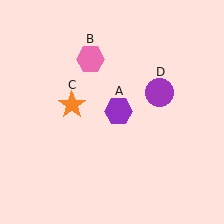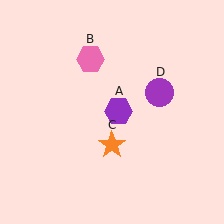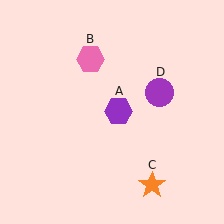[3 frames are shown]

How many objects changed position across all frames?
1 object changed position: orange star (object C).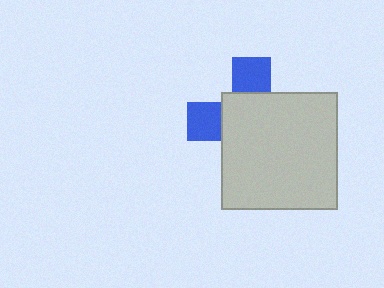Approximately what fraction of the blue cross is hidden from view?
Roughly 69% of the blue cross is hidden behind the light gray square.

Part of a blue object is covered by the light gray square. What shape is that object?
It is a cross.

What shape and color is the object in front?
The object in front is a light gray square.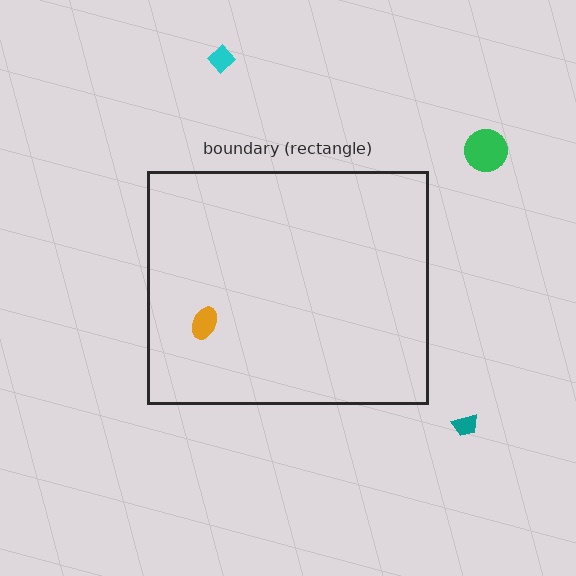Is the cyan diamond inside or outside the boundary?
Outside.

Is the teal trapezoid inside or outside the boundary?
Outside.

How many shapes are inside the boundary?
1 inside, 3 outside.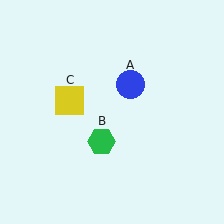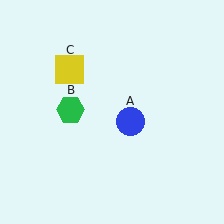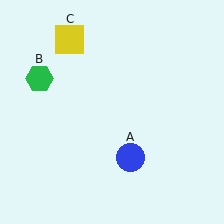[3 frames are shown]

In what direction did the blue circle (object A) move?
The blue circle (object A) moved down.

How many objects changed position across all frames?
3 objects changed position: blue circle (object A), green hexagon (object B), yellow square (object C).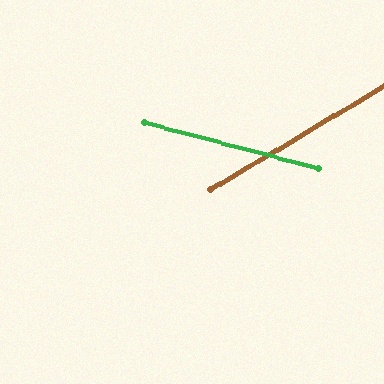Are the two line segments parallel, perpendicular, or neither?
Neither parallel nor perpendicular — they differ by about 46°.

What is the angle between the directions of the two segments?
Approximately 46 degrees.